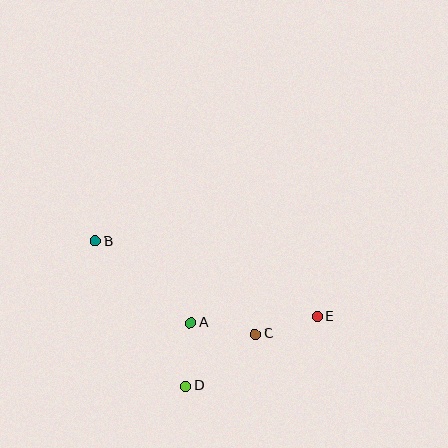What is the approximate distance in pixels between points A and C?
The distance between A and C is approximately 66 pixels.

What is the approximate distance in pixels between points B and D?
The distance between B and D is approximately 171 pixels.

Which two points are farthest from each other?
Points B and E are farthest from each other.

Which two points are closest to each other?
Points A and D are closest to each other.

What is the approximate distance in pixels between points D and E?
The distance between D and E is approximately 149 pixels.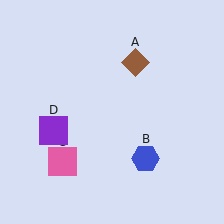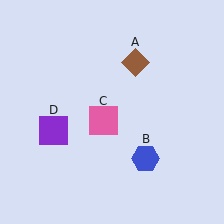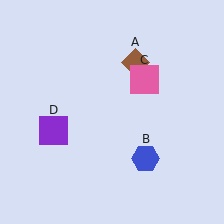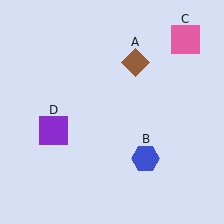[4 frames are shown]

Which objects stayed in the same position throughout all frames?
Brown diamond (object A) and blue hexagon (object B) and purple square (object D) remained stationary.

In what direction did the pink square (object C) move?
The pink square (object C) moved up and to the right.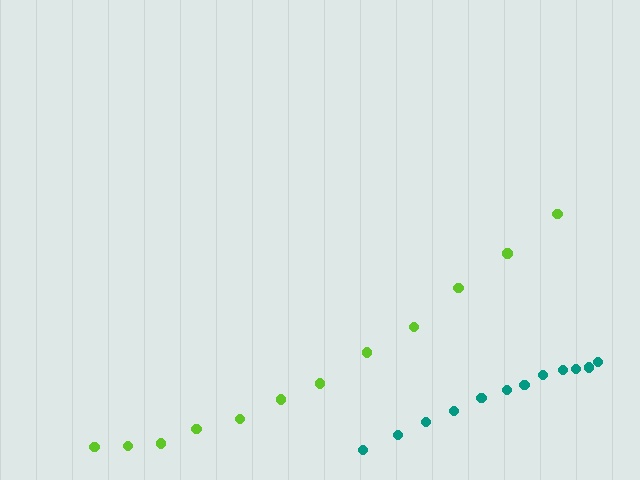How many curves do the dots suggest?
There are 2 distinct paths.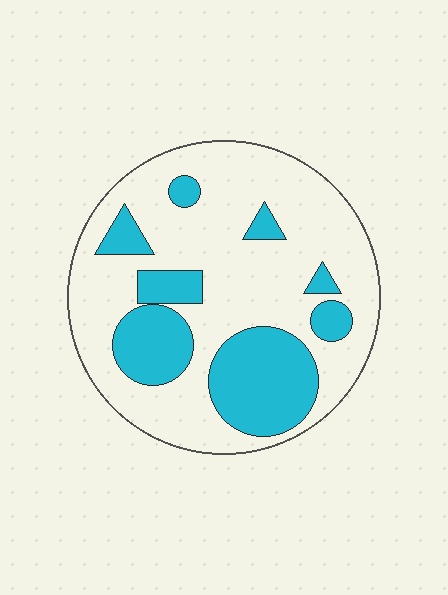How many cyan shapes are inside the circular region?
8.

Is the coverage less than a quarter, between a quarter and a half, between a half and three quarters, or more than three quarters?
Between a quarter and a half.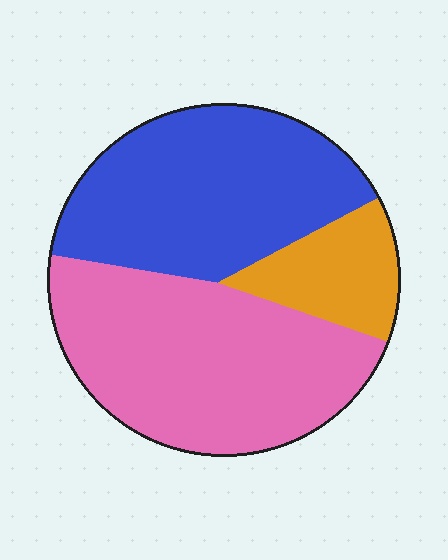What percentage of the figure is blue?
Blue takes up about two fifths (2/5) of the figure.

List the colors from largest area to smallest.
From largest to smallest: pink, blue, orange.